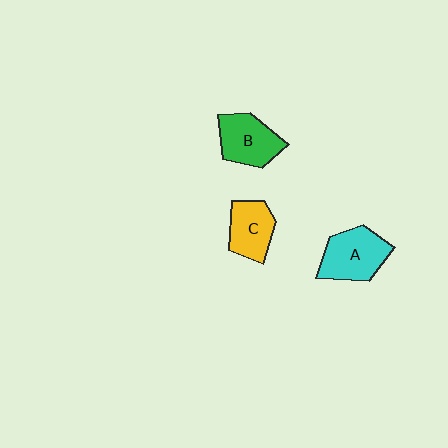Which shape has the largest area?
Shape A (cyan).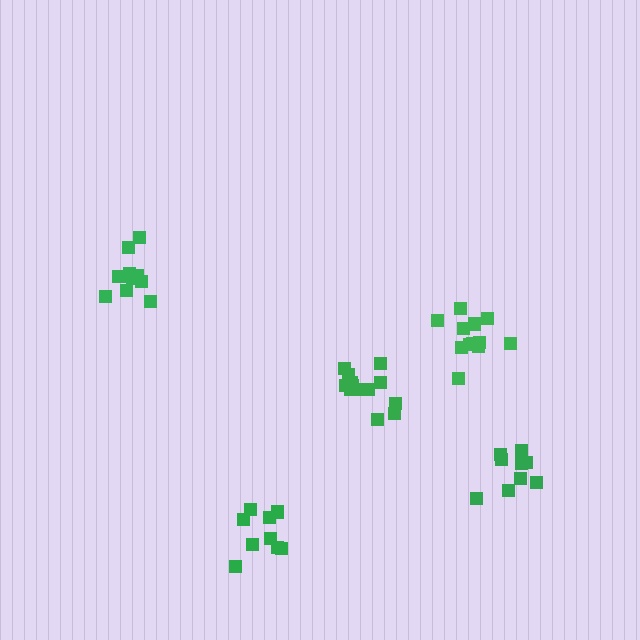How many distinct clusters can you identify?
There are 5 distinct clusters.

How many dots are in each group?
Group 1: 13 dots, Group 2: 12 dots, Group 3: 10 dots, Group 4: 9 dots, Group 5: 9 dots (53 total).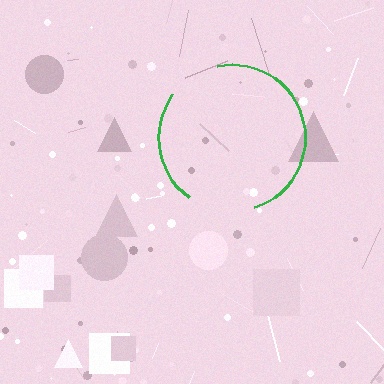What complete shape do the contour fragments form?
The contour fragments form a circle.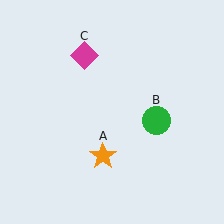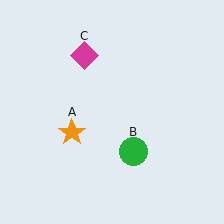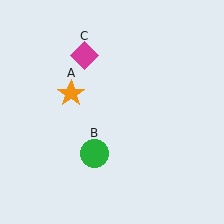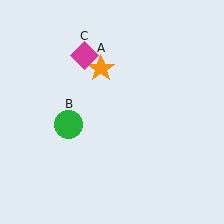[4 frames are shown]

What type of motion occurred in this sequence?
The orange star (object A), green circle (object B) rotated clockwise around the center of the scene.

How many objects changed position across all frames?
2 objects changed position: orange star (object A), green circle (object B).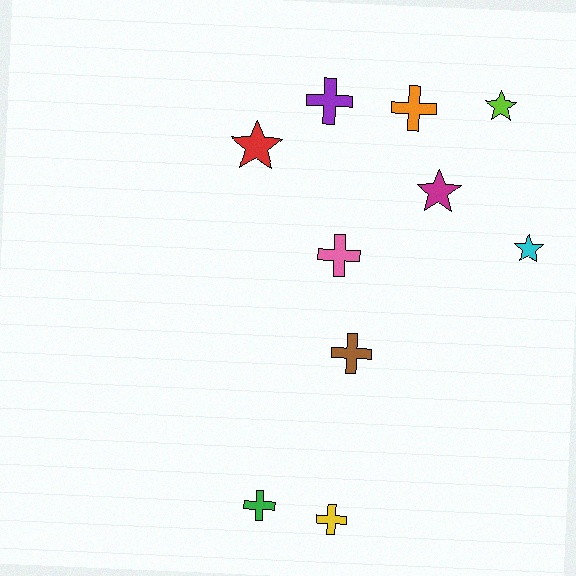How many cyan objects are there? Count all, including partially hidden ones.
There is 1 cyan object.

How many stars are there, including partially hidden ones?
There are 4 stars.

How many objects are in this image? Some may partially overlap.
There are 10 objects.